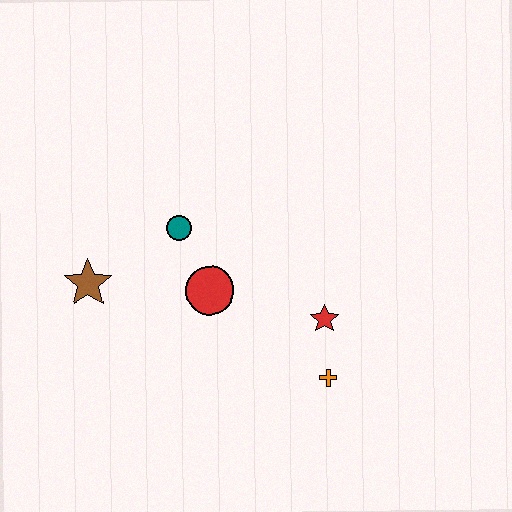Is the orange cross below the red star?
Yes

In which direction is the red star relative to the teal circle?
The red star is to the right of the teal circle.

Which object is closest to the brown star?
The teal circle is closest to the brown star.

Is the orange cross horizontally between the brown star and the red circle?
No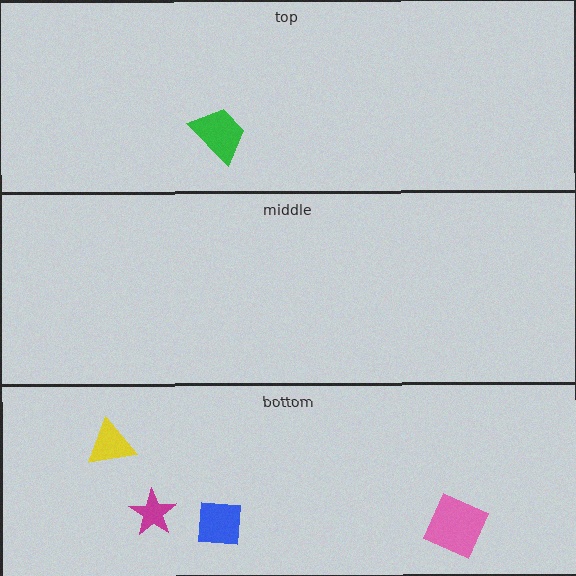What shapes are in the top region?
The green trapezoid.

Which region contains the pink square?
The bottom region.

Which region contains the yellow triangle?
The bottom region.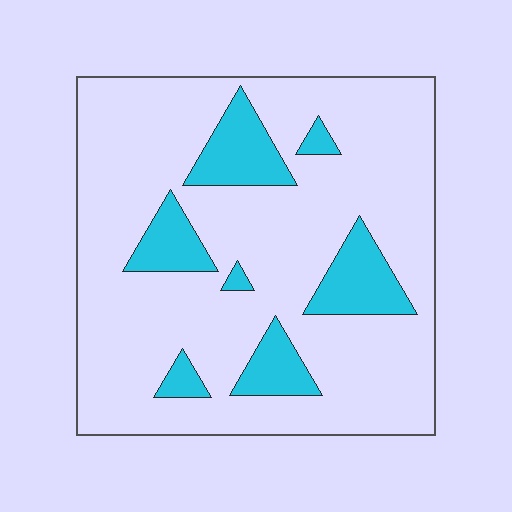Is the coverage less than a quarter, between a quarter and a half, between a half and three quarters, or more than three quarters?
Less than a quarter.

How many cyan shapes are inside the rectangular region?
7.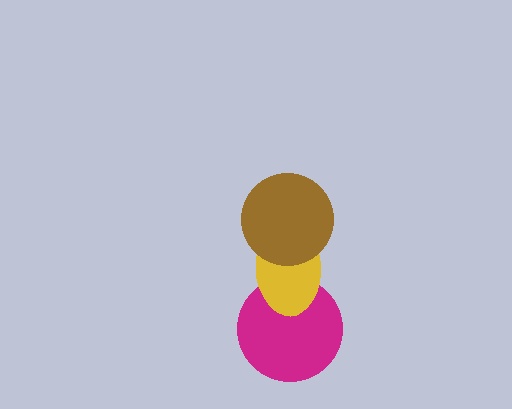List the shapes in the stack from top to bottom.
From top to bottom: the brown circle, the yellow ellipse, the magenta circle.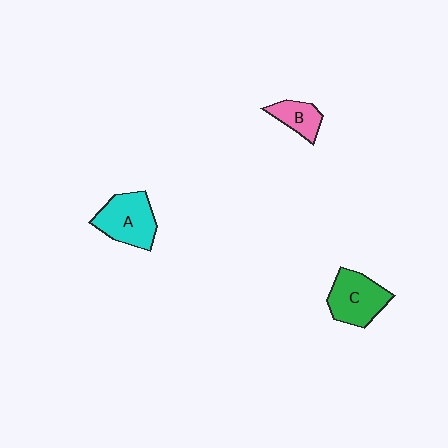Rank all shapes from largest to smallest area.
From largest to smallest: A (cyan), C (green), B (pink).